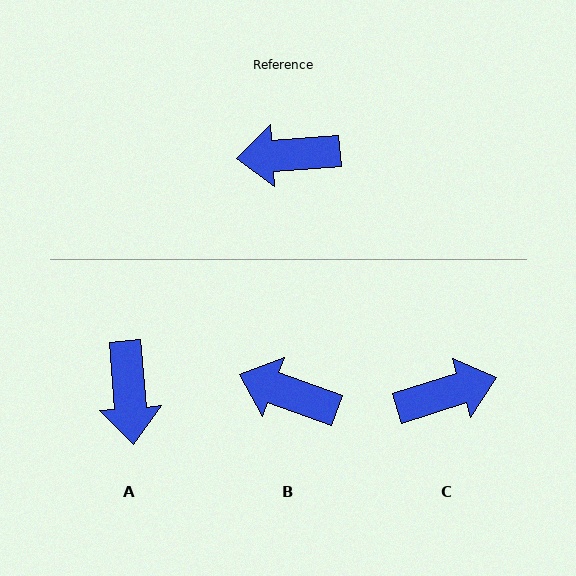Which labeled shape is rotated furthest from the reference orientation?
C, about 167 degrees away.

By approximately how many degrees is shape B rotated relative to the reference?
Approximately 24 degrees clockwise.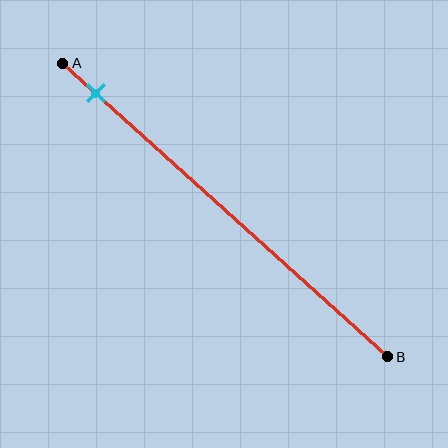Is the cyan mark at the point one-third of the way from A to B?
No, the mark is at about 10% from A, not at the 33% one-third point.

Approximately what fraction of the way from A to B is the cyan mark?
The cyan mark is approximately 10% of the way from A to B.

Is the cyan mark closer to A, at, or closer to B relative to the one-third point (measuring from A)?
The cyan mark is closer to point A than the one-third point of segment AB.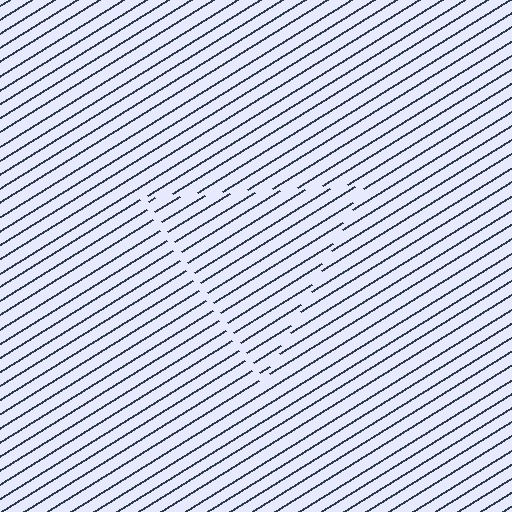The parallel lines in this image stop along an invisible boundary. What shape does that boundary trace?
An illusory triangle. The interior of the shape contains the same grating, shifted by half a period — the contour is defined by the phase discontinuity where line-ends from the inner and outer gratings abut.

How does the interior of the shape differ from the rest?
The interior of the shape contains the same grating, shifted by half a period — the contour is defined by the phase discontinuity where line-ends from the inner and outer gratings abut.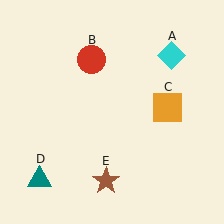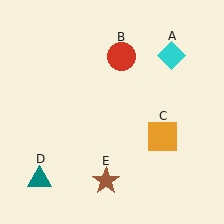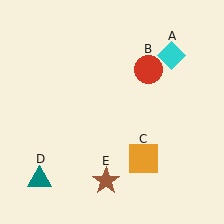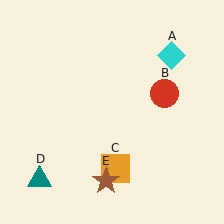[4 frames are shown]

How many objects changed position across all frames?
2 objects changed position: red circle (object B), orange square (object C).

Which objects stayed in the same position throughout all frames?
Cyan diamond (object A) and teal triangle (object D) and brown star (object E) remained stationary.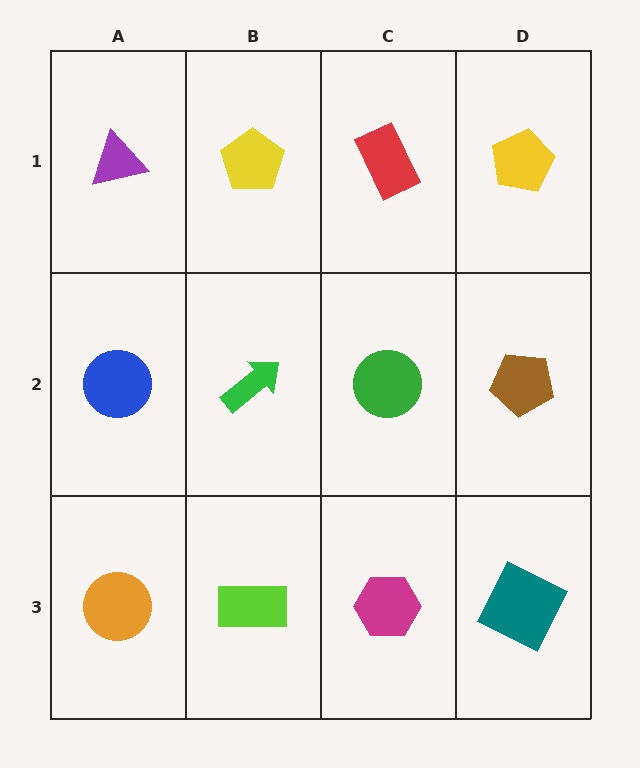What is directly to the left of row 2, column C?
A green arrow.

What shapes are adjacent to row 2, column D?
A yellow pentagon (row 1, column D), a teal square (row 3, column D), a green circle (row 2, column C).